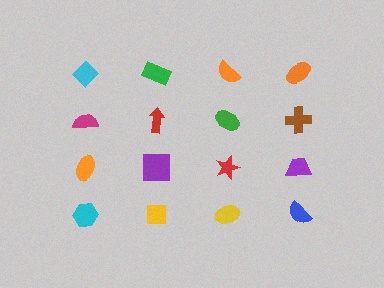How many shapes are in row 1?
4 shapes.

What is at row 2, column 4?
A brown cross.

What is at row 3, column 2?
A purple square.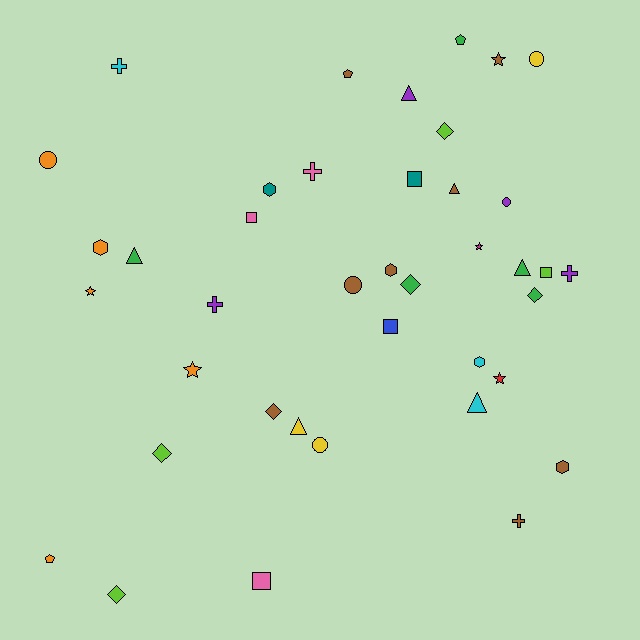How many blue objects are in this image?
There is 1 blue object.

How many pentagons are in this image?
There are 3 pentagons.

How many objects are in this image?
There are 40 objects.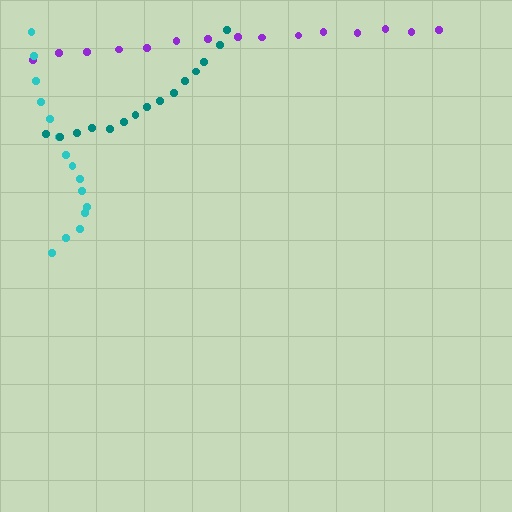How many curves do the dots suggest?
There are 3 distinct paths.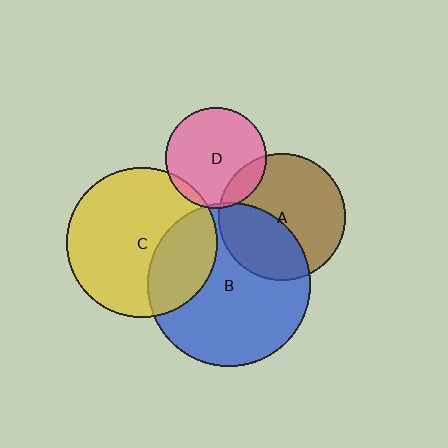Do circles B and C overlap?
Yes.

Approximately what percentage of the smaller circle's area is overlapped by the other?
Approximately 30%.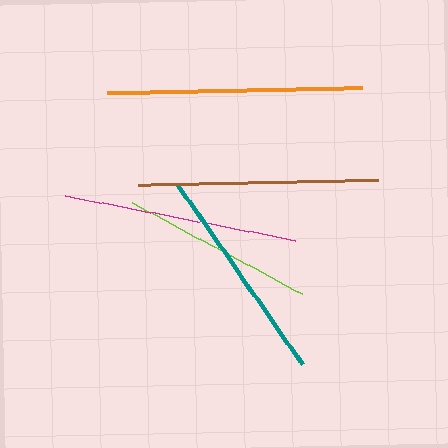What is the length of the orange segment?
The orange segment is approximately 255 pixels long.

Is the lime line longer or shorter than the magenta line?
The magenta line is longer than the lime line.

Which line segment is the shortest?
The lime line is the shortest at approximately 193 pixels.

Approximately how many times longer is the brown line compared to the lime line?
The brown line is approximately 1.2 times the length of the lime line.